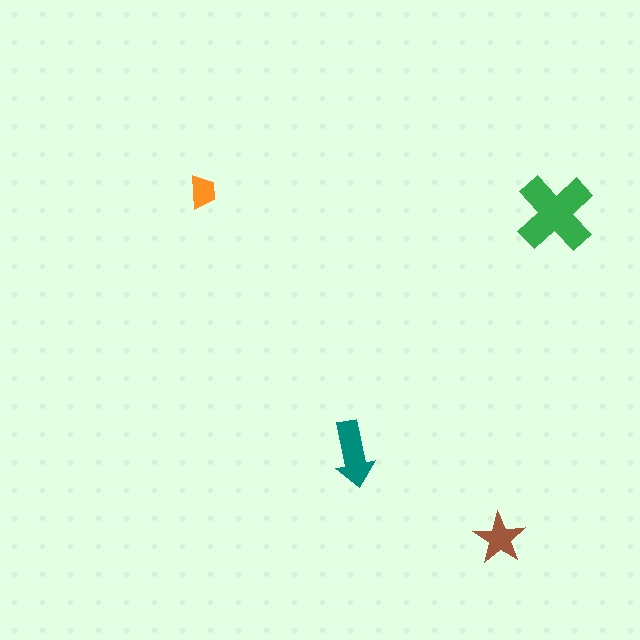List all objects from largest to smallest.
The green cross, the teal arrow, the brown star, the orange trapezoid.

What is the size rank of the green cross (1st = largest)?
1st.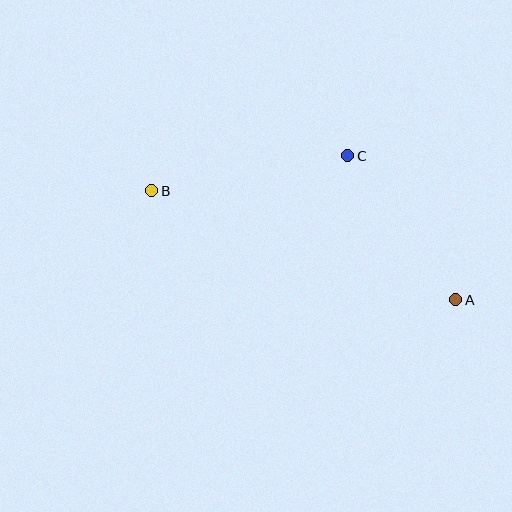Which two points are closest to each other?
Points A and C are closest to each other.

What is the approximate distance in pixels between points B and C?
The distance between B and C is approximately 199 pixels.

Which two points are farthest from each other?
Points A and B are farthest from each other.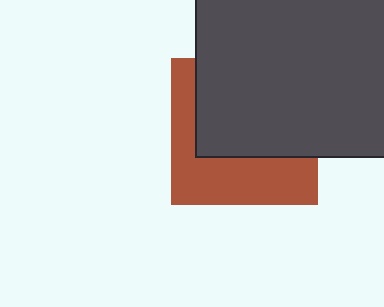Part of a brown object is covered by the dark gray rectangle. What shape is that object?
It is a square.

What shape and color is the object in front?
The object in front is a dark gray rectangle.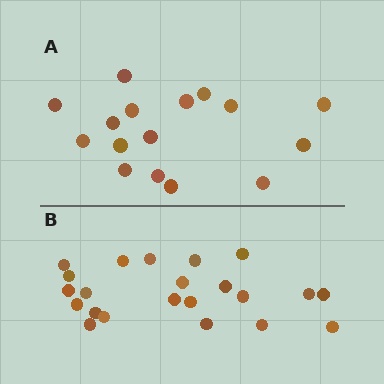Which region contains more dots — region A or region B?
Region B (the bottom region) has more dots.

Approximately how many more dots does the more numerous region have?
Region B has about 6 more dots than region A.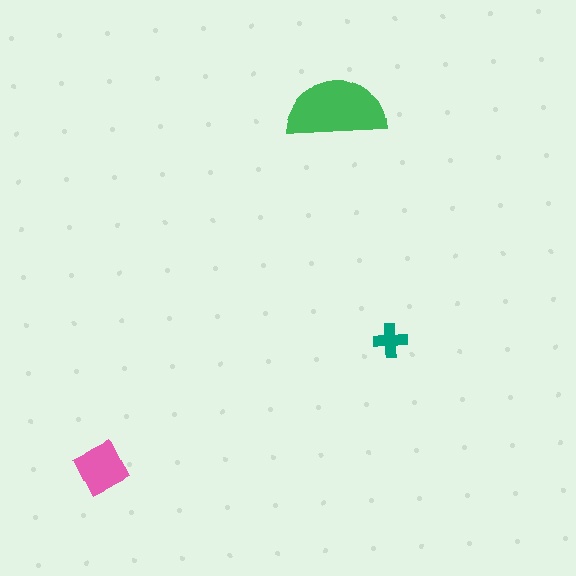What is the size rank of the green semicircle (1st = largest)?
1st.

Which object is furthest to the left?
The pink square is leftmost.